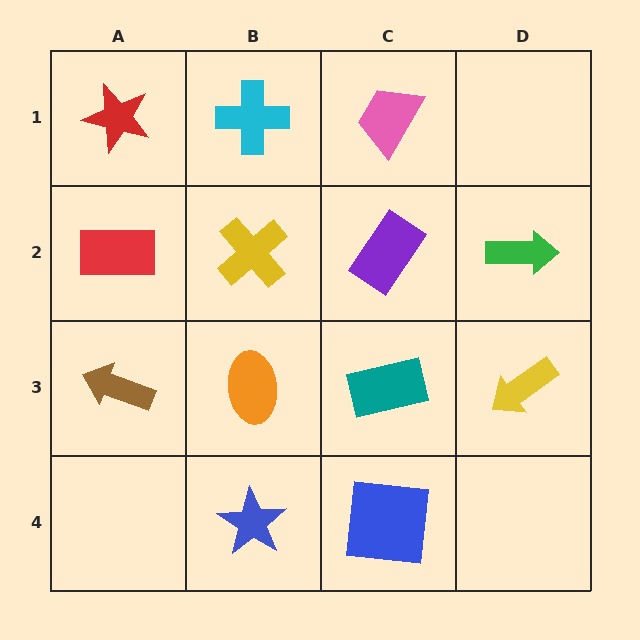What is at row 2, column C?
A purple rectangle.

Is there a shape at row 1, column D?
No, that cell is empty.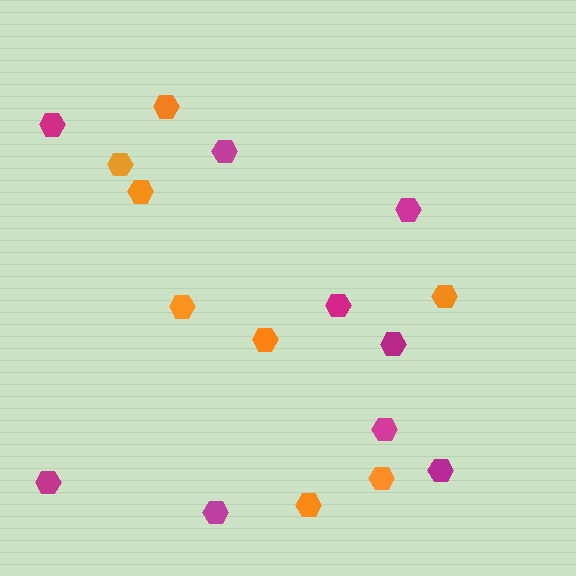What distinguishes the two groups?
There are 2 groups: one group of orange hexagons (8) and one group of magenta hexagons (9).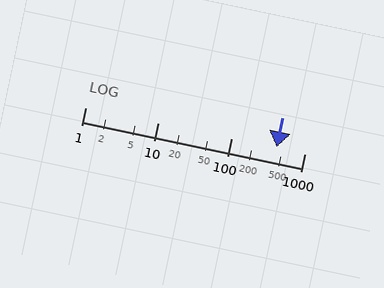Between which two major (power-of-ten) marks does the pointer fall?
The pointer is between 100 and 1000.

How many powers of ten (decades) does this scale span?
The scale spans 3 decades, from 1 to 1000.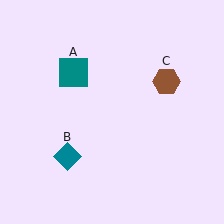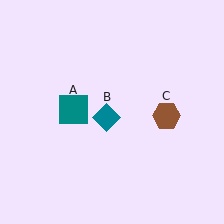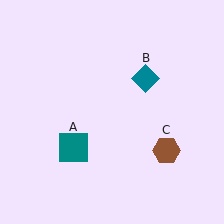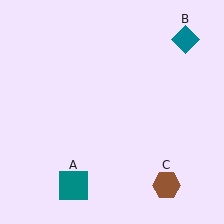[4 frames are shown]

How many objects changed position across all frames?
3 objects changed position: teal square (object A), teal diamond (object B), brown hexagon (object C).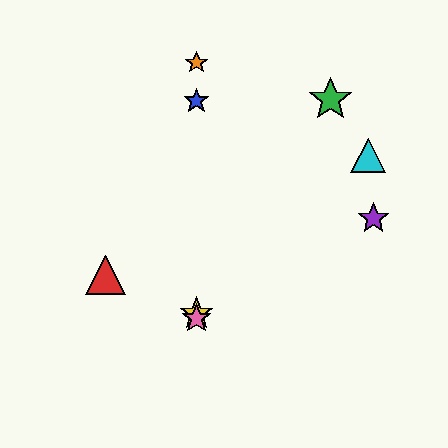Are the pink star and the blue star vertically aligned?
Yes, both are at x≈196.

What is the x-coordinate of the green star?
The green star is at x≈330.